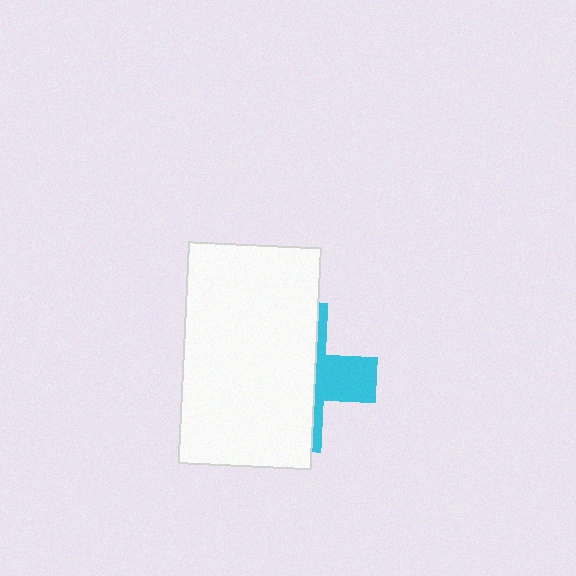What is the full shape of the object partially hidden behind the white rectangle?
The partially hidden object is a cyan cross.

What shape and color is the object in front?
The object in front is a white rectangle.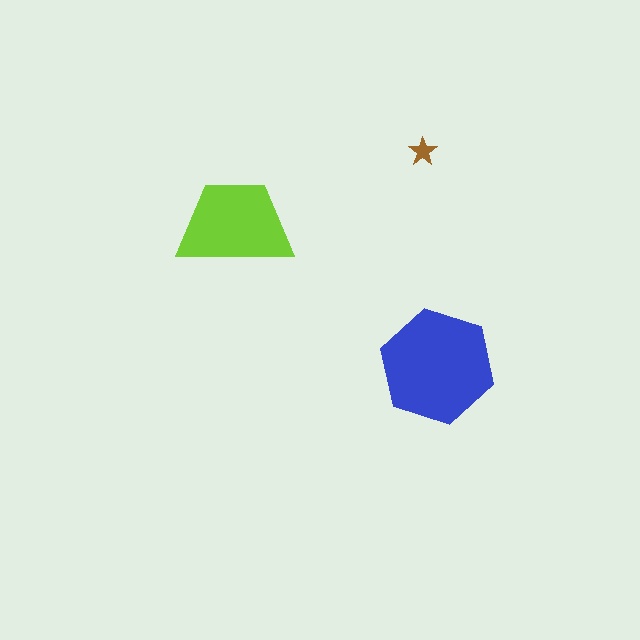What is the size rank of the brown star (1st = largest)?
3rd.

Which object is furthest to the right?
The blue hexagon is rightmost.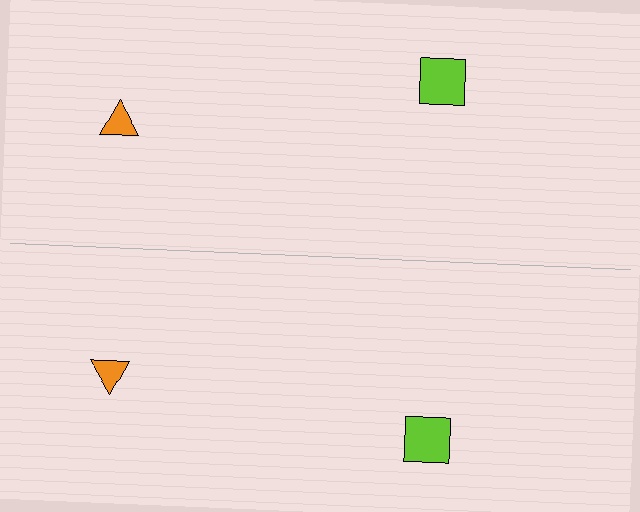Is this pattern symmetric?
Yes, this pattern has bilateral (reflection) symmetry.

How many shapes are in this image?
There are 4 shapes in this image.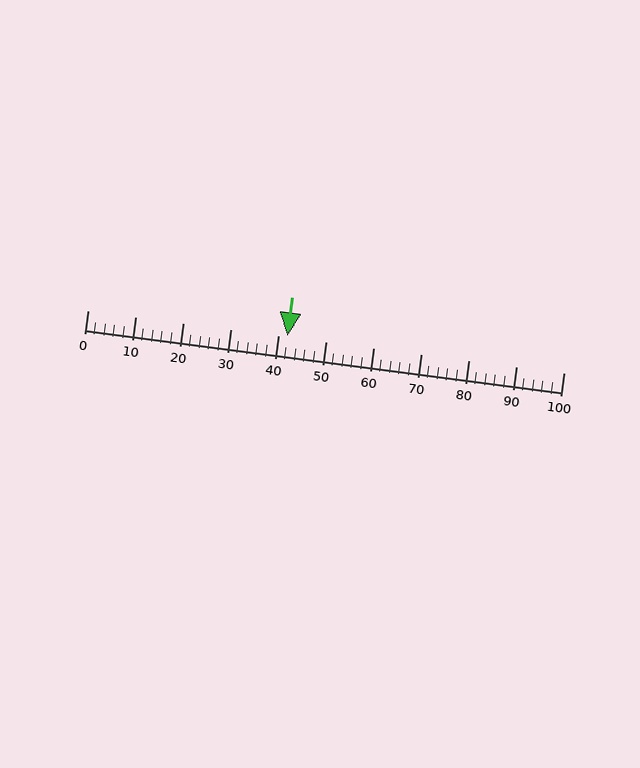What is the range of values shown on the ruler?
The ruler shows values from 0 to 100.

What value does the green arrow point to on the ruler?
The green arrow points to approximately 42.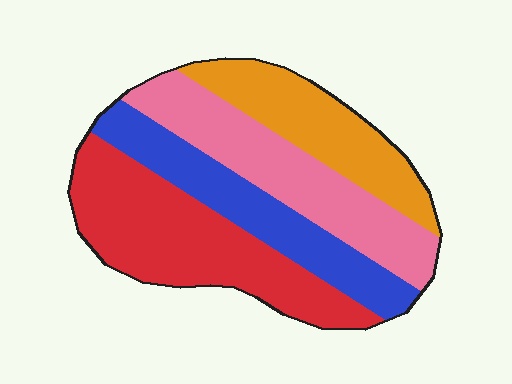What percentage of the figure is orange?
Orange takes up less than a quarter of the figure.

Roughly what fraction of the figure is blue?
Blue takes up about one fifth (1/5) of the figure.